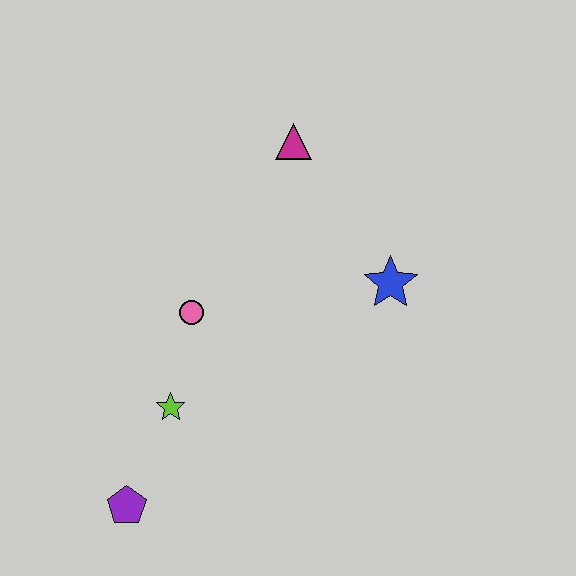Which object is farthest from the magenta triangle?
The purple pentagon is farthest from the magenta triangle.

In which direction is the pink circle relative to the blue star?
The pink circle is to the left of the blue star.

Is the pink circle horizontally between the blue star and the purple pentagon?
Yes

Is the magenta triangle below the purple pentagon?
No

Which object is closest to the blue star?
The magenta triangle is closest to the blue star.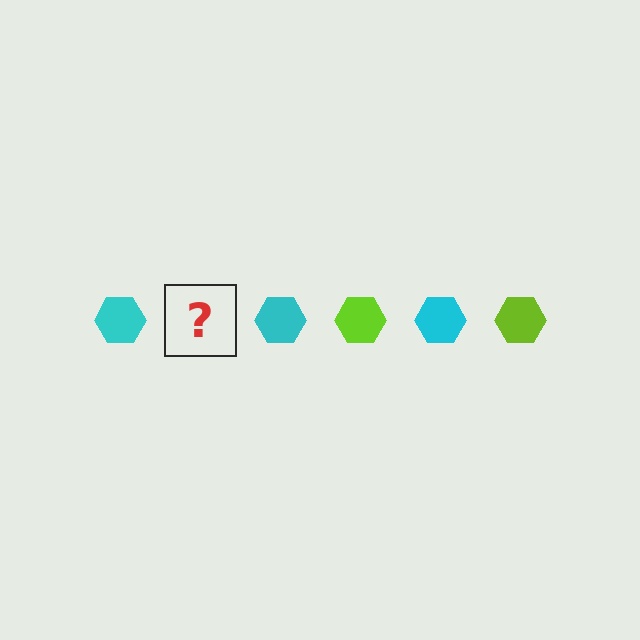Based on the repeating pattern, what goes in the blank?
The blank should be a lime hexagon.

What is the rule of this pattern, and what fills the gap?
The rule is that the pattern cycles through cyan, lime hexagons. The gap should be filled with a lime hexagon.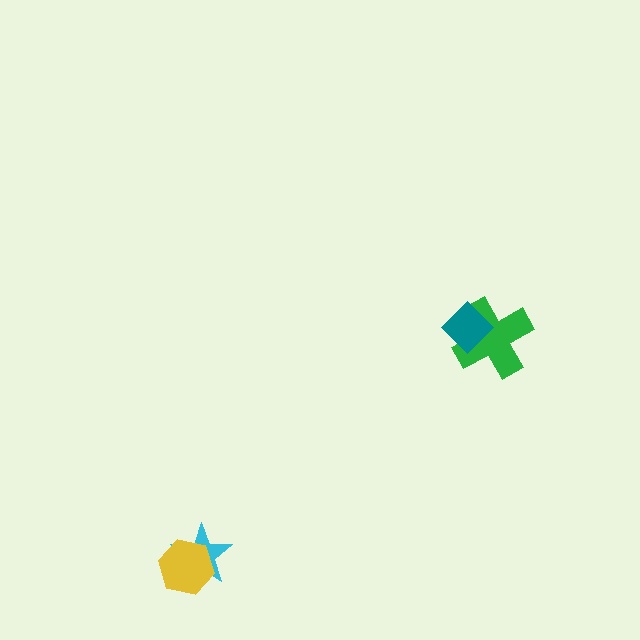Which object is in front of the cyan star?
The yellow hexagon is in front of the cyan star.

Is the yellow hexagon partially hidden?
No, no other shape covers it.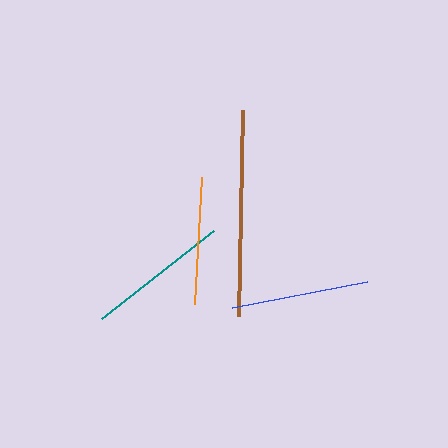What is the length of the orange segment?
The orange segment is approximately 128 pixels long.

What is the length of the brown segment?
The brown segment is approximately 206 pixels long.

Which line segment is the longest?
The brown line is the longest at approximately 206 pixels.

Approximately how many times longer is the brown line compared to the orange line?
The brown line is approximately 1.6 times the length of the orange line.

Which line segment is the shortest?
The orange line is the shortest at approximately 128 pixels.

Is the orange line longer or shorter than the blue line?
The blue line is longer than the orange line.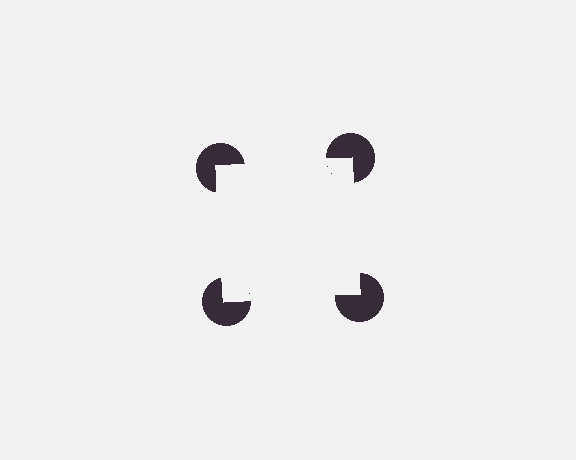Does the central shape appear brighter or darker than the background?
It typically appears slightly brighter than the background, even though no actual brightness change is drawn.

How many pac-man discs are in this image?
There are 4 — one at each vertex of the illusory square.